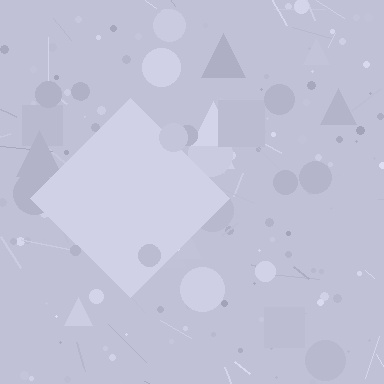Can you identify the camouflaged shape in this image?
The camouflaged shape is a diamond.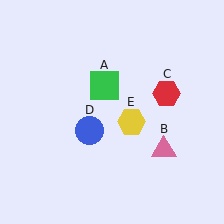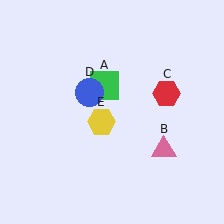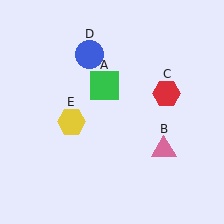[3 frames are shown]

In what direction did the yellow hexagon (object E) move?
The yellow hexagon (object E) moved left.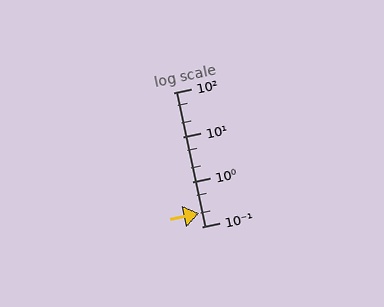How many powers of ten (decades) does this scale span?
The scale spans 3 decades, from 0.1 to 100.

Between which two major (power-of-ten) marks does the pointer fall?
The pointer is between 0.1 and 1.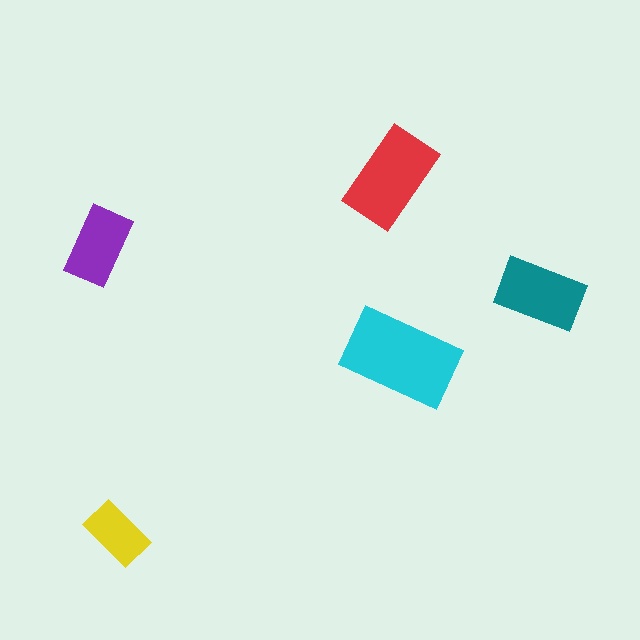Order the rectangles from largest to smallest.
the cyan one, the red one, the teal one, the purple one, the yellow one.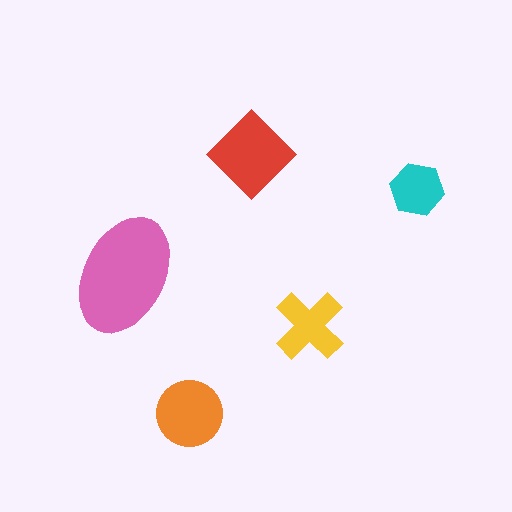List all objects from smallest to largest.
The cyan hexagon, the yellow cross, the orange circle, the red diamond, the pink ellipse.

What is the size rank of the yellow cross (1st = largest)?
4th.